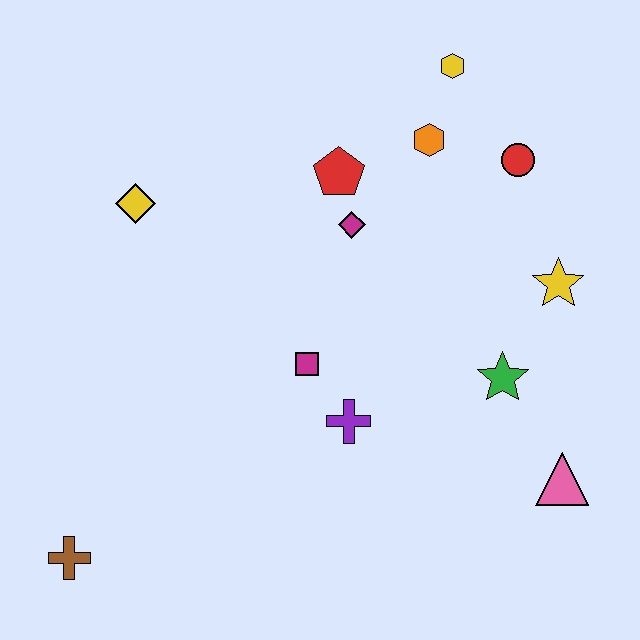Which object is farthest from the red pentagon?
The brown cross is farthest from the red pentagon.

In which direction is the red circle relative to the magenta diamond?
The red circle is to the right of the magenta diamond.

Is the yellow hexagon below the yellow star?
No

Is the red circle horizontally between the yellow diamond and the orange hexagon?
No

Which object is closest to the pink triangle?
The green star is closest to the pink triangle.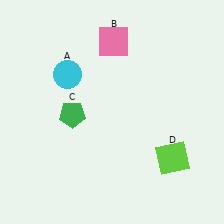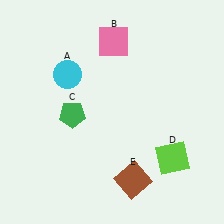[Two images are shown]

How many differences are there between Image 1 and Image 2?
There is 1 difference between the two images.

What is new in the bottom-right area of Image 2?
A brown square (E) was added in the bottom-right area of Image 2.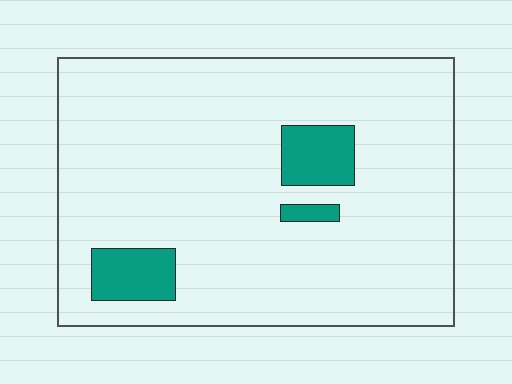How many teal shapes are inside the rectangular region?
3.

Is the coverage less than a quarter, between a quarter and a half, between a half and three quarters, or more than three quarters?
Less than a quarter.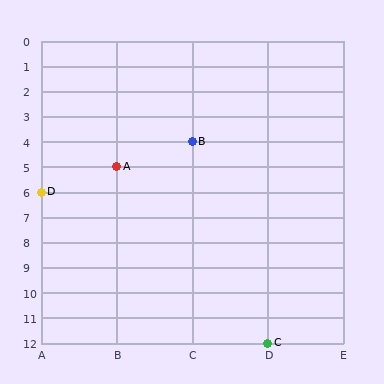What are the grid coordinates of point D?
Point D is at grid coordinates (A, 6).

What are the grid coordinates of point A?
Point A is at grid coordinates (B, 5).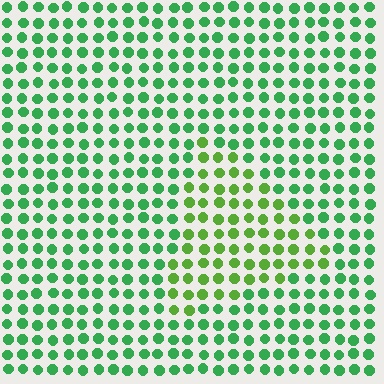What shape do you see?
I see a triangle.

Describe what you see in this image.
The image is filled with small green elements in a uniform arrangement. A triangle-shaped region is visible where the elements are tinted to a slightly different hue, forming a subtle color boundary.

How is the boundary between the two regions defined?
The boundary is defined purely by a slight shift in hue (about 32 degrees). Spacing, size, and orientation are identical on both sides.